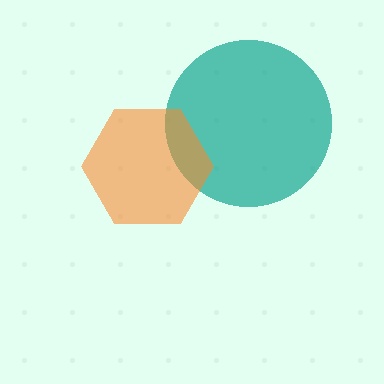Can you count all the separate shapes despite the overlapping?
Yes, there are 2 separate shapes.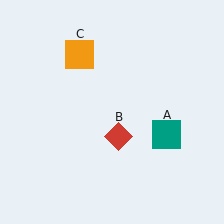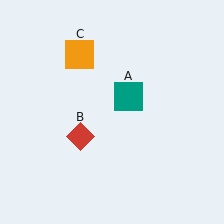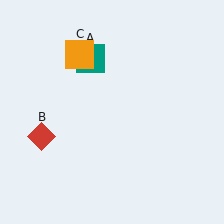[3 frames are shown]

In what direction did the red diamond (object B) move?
The red diamond (object B) moved left.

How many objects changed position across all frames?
2 objects changed position: teal square (object A), red diamond (object B).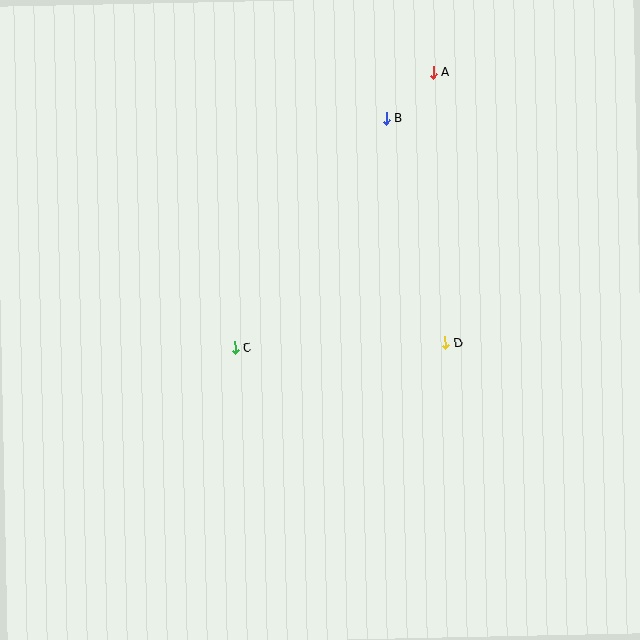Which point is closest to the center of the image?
Point C at (235, 348) is closest to the center.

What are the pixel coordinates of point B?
Point B is at (386, 118).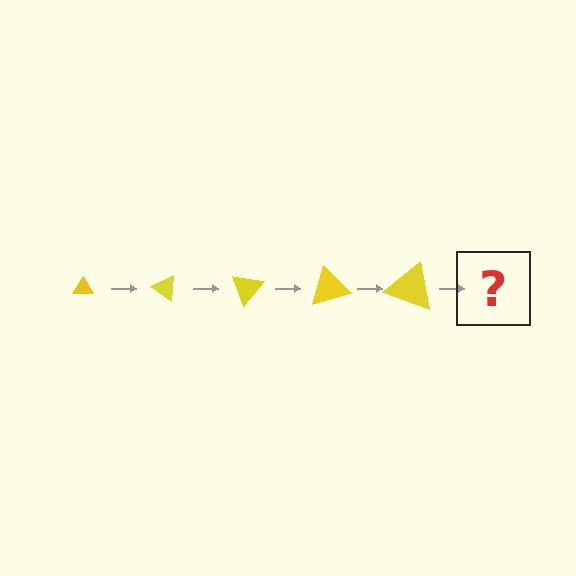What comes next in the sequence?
The next element should be a triangle, larger than the previous one and rotated 175 degrees from the start.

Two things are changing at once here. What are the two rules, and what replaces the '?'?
The two rules are that the triangle grows larger each step and it rotates 35 degrees each step. The '?' should be a triangle, larger than the previous one and rotated 175 degrees from the start.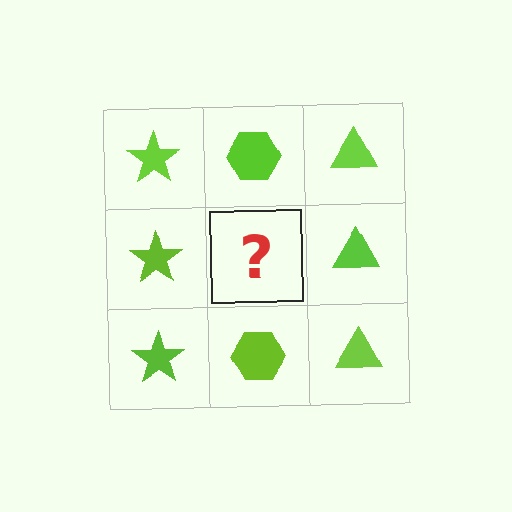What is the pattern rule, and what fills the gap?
The rule is that each column has a consistent shape. The gap should be filled with a lime hexagon.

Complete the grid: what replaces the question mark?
The question mark should be replaced with a lime hexagon.